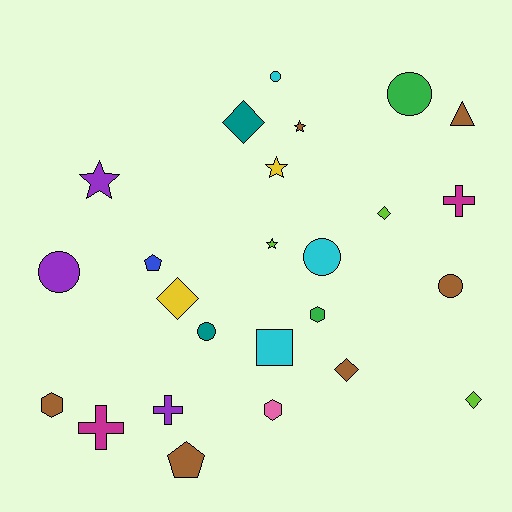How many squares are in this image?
There is 1 square.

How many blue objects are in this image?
There is 1 blue object.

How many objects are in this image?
There are 25 objects.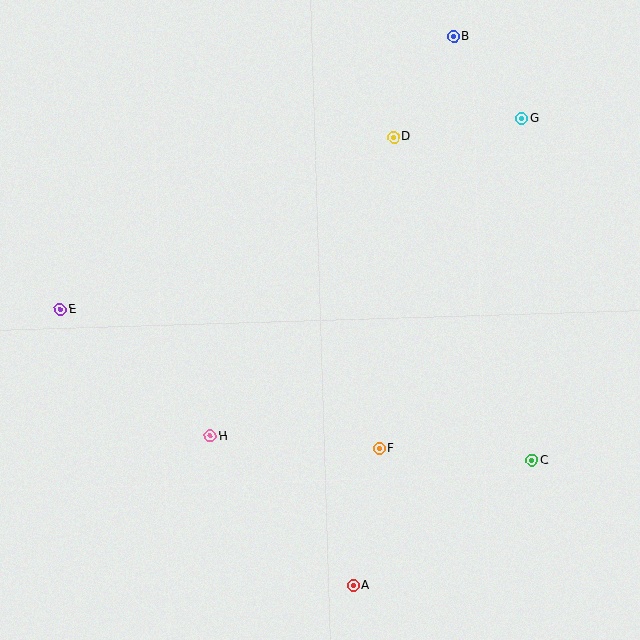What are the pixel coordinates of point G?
Point G is at (521, 118).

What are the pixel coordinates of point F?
Point F is at (379, 449).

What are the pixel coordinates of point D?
Point D is at (393, 137).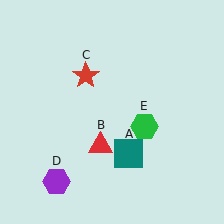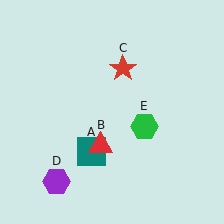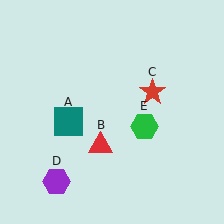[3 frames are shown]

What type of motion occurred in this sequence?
The teal square (object A), red star (object C) rotated clockwise around the center of the scene.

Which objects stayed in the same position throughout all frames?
Red triangle (object B) and purple hexagon (object D) and green hexagon (object E) remained stationary.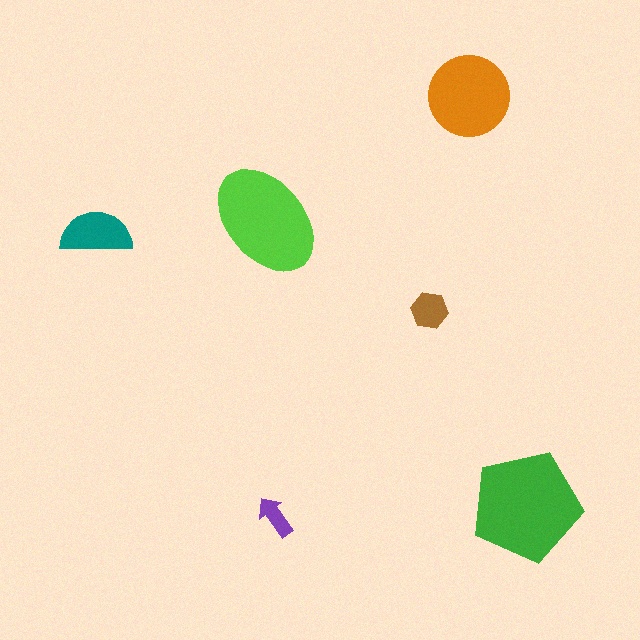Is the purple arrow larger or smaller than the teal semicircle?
Smaller.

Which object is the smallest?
The purple arrow.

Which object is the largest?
The green pentagon.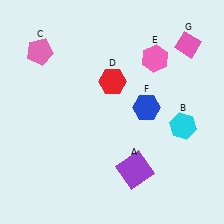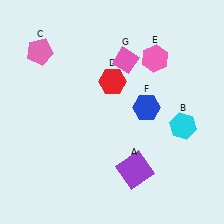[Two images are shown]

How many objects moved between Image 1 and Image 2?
1 object moved between the two images.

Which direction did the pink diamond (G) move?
The pink diamond (G) moved left.